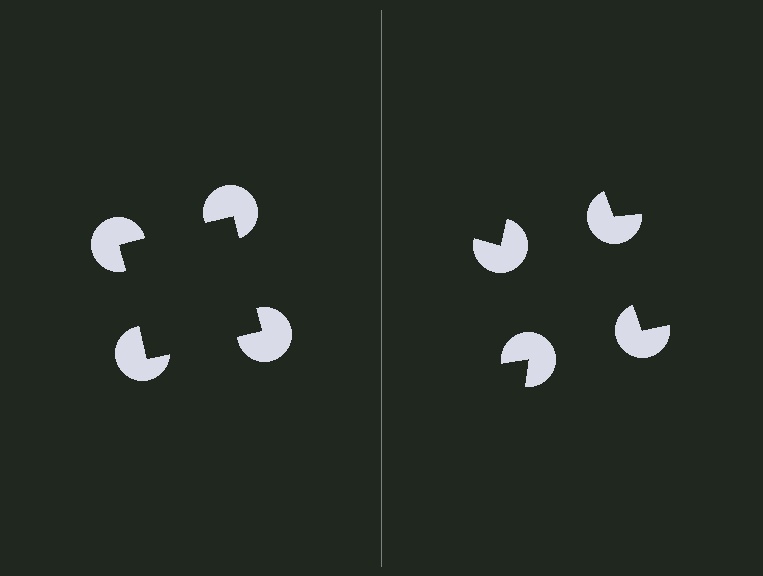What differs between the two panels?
The pac-man discs are positioned identically on both sides; only the wedge orientations differ. On the left they align to a square; on the right they are misaligned.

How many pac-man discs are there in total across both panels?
8 — 4 on each side.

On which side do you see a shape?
An illusory square appears on the left side. On the right side the wedge cuts are rotated, so no coherent shape forms.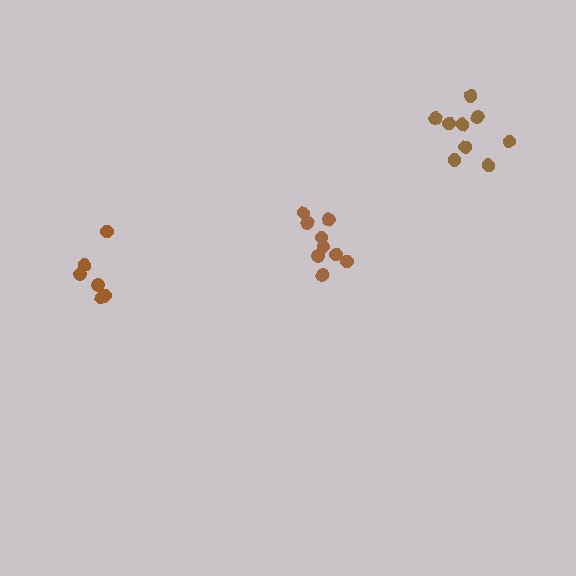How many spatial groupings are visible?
There are 3 spatial groupings.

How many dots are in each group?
Group 1: 6 dots, Group 2: 9 dots, Group 3: 9 dots (24 total).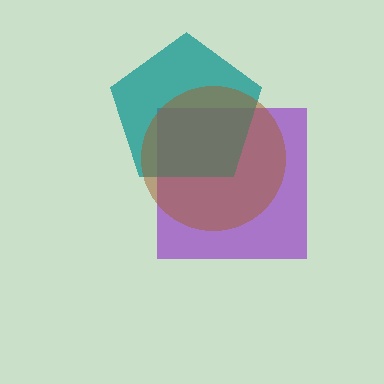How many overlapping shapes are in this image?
There are 3 overlapping shapes in the image.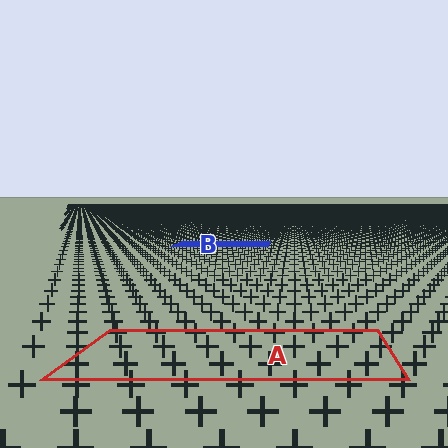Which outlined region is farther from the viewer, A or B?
Region B is farther from the viewer — the texture elements inside it appear smaller and more densely packed.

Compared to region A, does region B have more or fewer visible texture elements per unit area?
Region B has more texture elements per unit area — they are packed more densely because it is farther away.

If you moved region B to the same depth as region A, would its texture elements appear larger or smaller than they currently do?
They would appear larger. At a closer depth, the same texture elements are projected at a bigger on-screen size.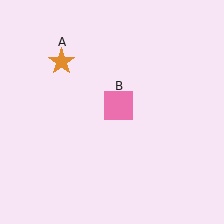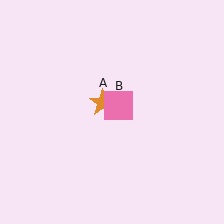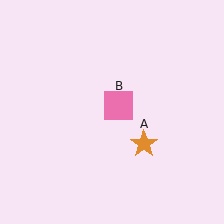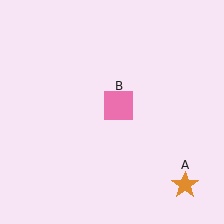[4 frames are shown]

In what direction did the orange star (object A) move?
The orange star (object A) moved down and to the right.